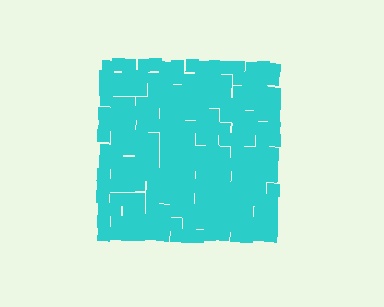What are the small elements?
The small elements are squares.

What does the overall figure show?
The overall figure shows a square.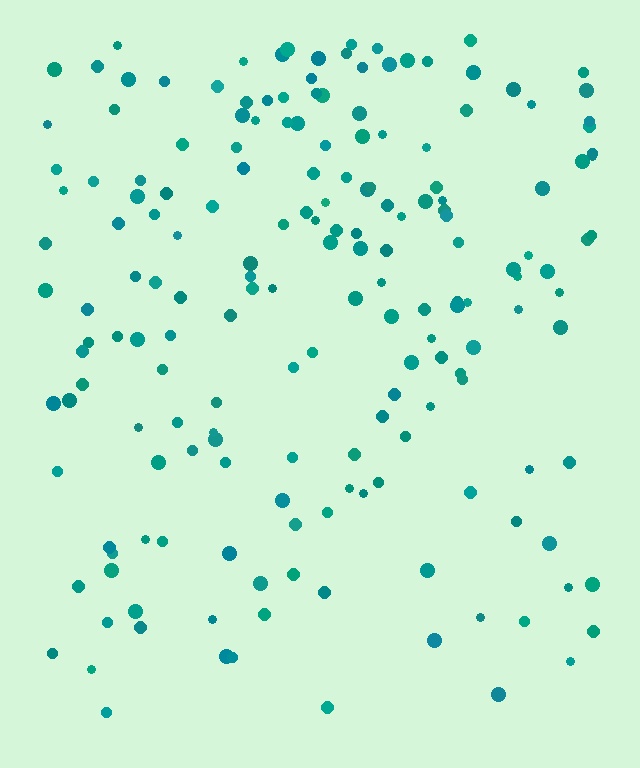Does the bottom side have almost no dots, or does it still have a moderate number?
Still a moderate number, just noticeably fewer than the top.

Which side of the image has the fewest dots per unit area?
The bottom.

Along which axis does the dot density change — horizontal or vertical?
Vertical.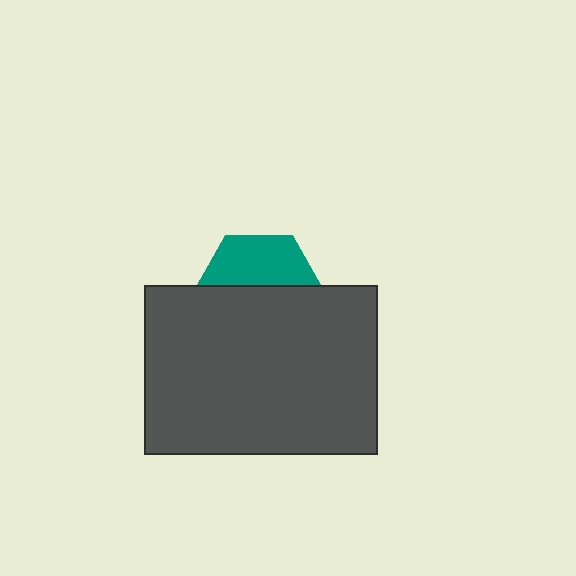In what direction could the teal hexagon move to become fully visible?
The teal hexagon could move up. That would shift it out from behind the dark gray rectangle entirely.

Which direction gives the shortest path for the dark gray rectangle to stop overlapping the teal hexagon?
Moving down gives the shortest separation.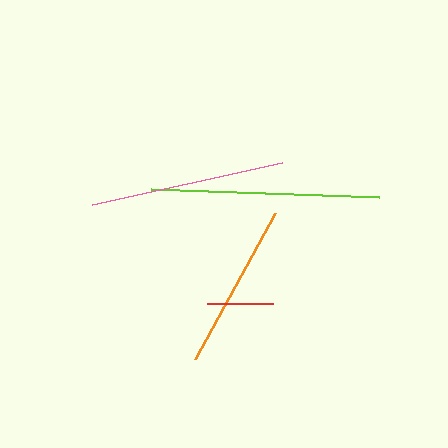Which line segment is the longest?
The lime line is the longest at approximately 228 pixels.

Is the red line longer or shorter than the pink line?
The pink line is longer than the red line.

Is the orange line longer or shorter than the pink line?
The pink line is longer than the orange line.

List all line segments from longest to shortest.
From longest to shortest: lime, pink, orange, red.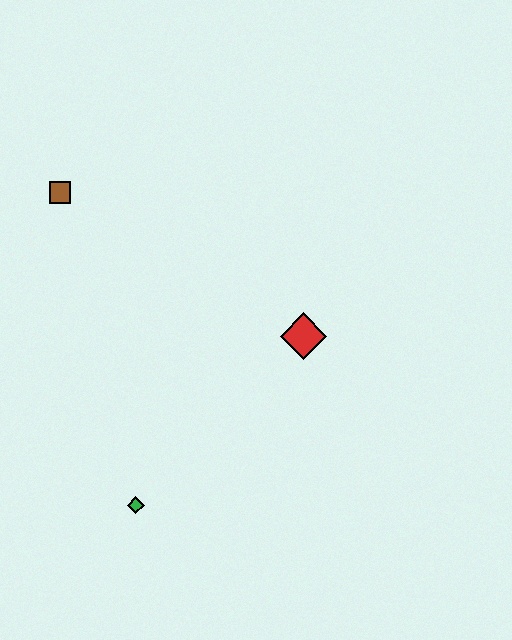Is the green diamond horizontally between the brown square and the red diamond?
Yes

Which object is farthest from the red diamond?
The brown square is farthest from the red diamond.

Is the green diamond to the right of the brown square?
Yes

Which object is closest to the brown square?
The red diamond is closest to the brown square.